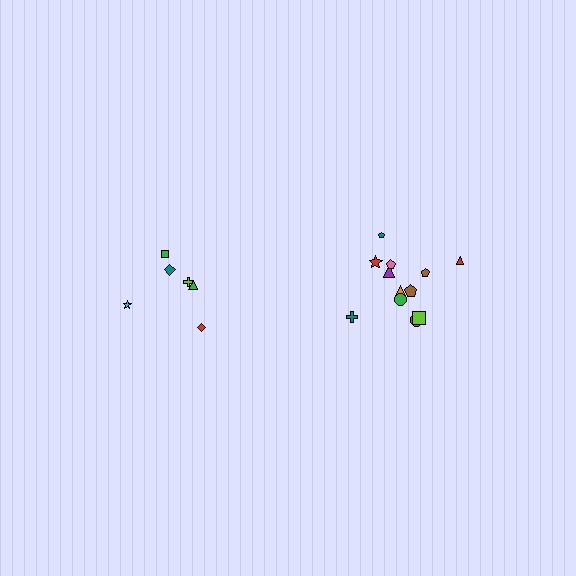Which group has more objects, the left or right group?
The right group.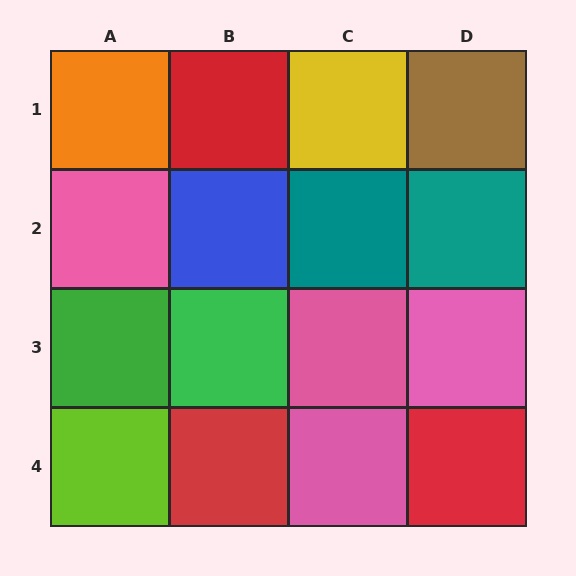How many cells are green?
2 cells are green.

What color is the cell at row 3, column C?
Pink.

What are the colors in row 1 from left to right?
Orange, red, yellow, brown.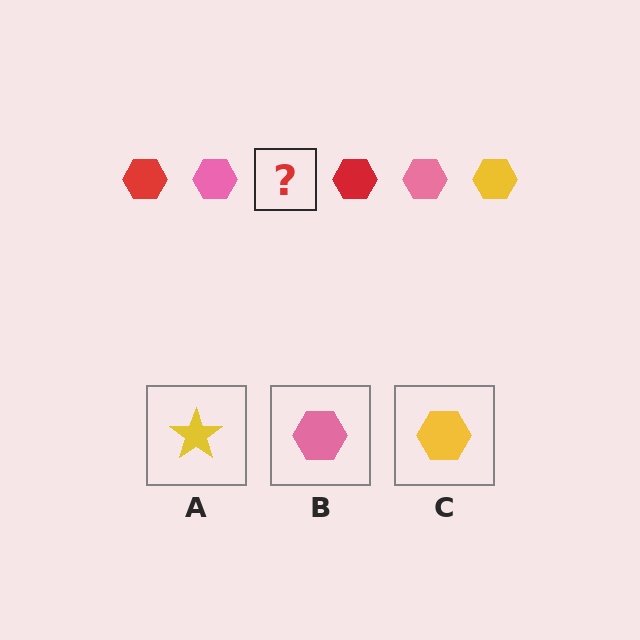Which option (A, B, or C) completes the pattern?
C.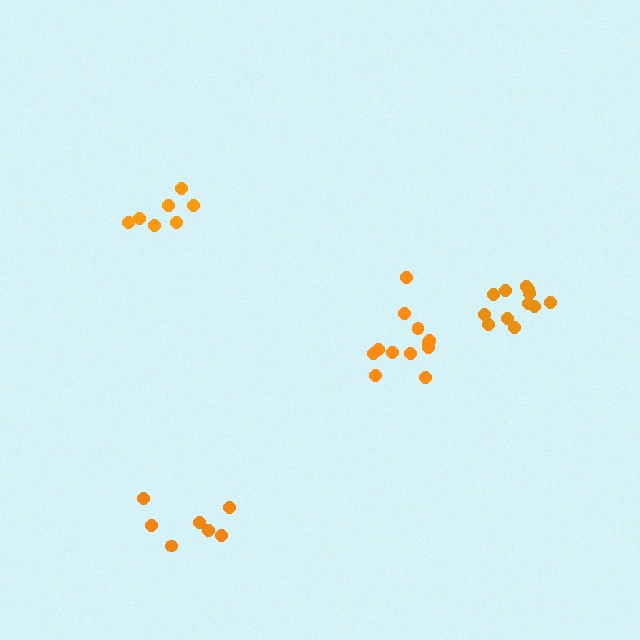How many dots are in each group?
Group 1: 12 dots, Group 2: 7 dots, Group 3: 12 dots, Group 4: 7 dots (38 total).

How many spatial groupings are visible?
There are 4 spatial groupings.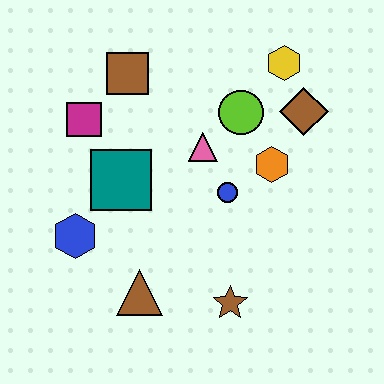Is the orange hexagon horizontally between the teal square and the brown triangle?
No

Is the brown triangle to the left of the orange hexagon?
Yes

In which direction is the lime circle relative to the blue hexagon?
The lime circle is to the right of the blue hexagon.